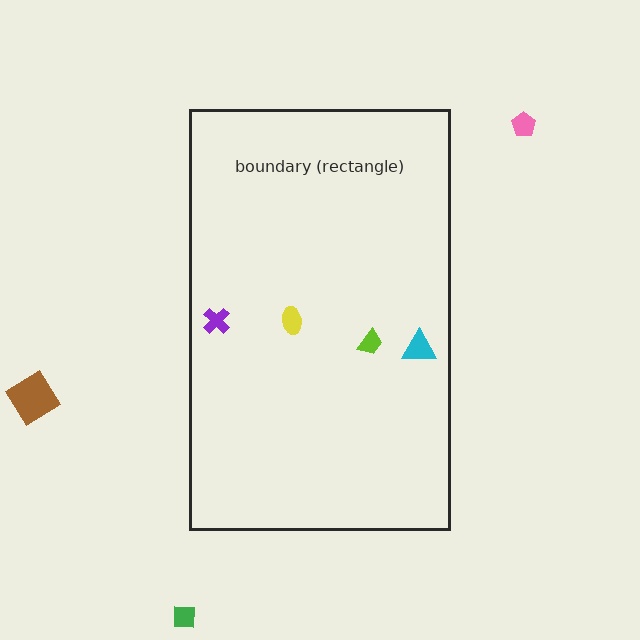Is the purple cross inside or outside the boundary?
Inside.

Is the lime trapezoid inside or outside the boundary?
Inside.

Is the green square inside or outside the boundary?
Outside.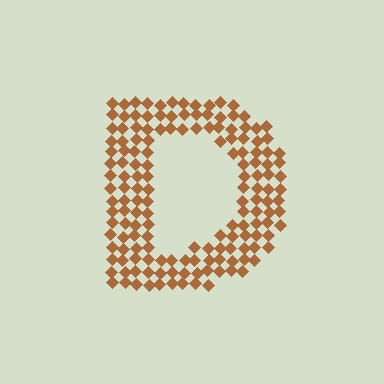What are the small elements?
The small elements are diamonds.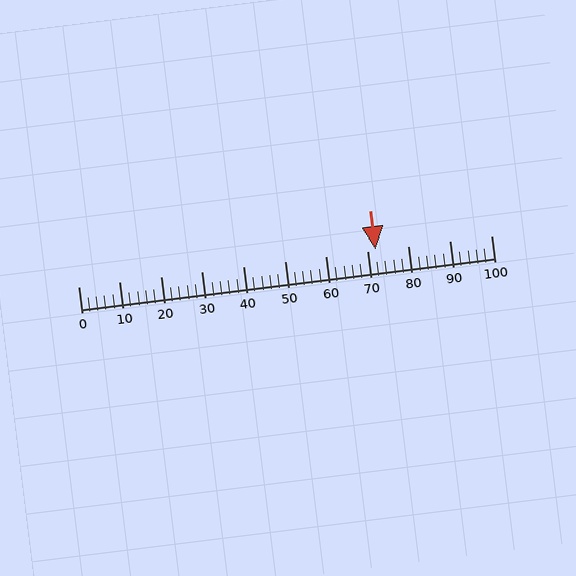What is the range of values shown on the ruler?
The ruler shows values from 0 to 100.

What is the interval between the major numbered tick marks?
The major tick marks are spaced 10 units apart.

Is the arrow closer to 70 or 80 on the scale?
The arrow is closer to 70.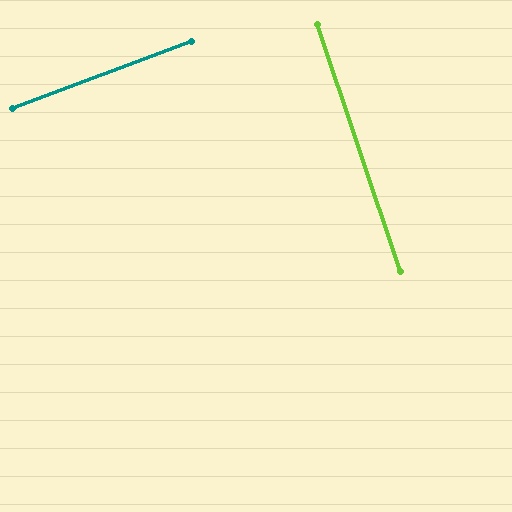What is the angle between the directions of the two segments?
Approximately 88 degrees.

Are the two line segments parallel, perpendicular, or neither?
Perpendicular — they meet at approximately 88°.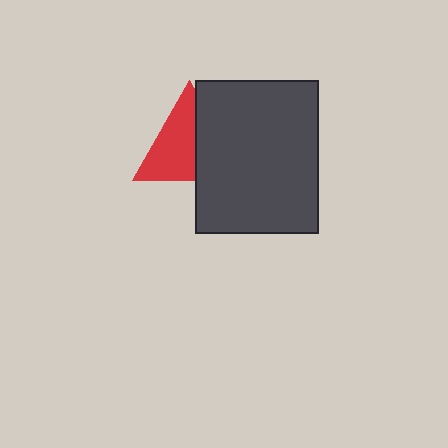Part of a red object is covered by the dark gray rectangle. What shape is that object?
It is a triangle.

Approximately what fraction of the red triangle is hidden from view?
Roughly 41% of the red triangle is hidden behind the dark gray rectangle.